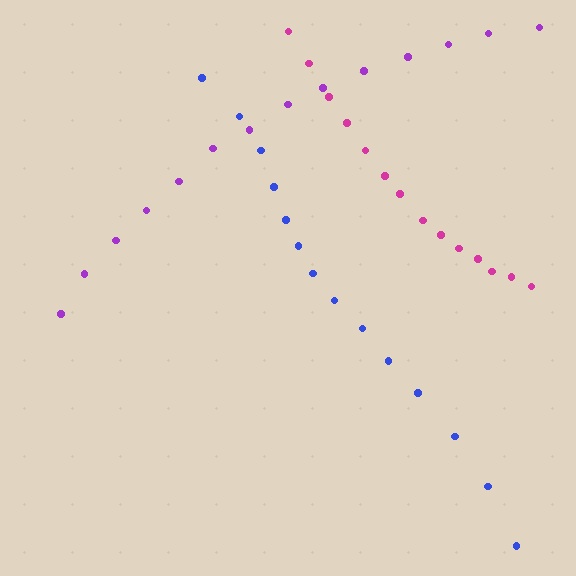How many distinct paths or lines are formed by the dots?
There are 3 distinct paths.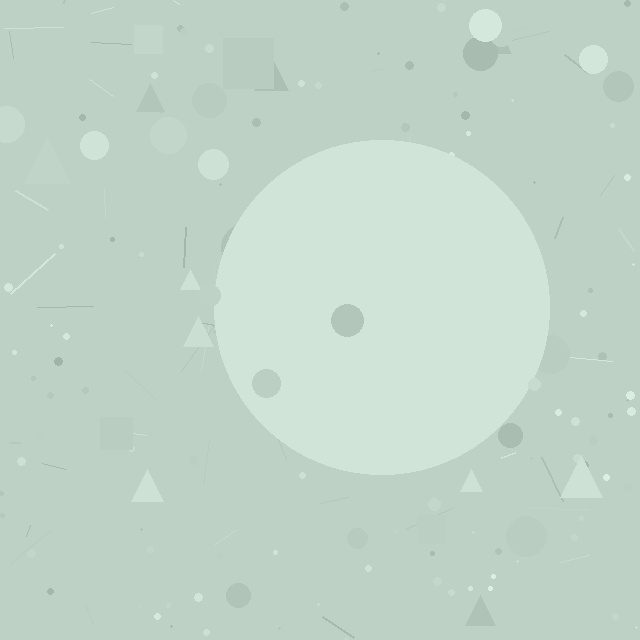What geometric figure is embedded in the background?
A circle is embedded in the background.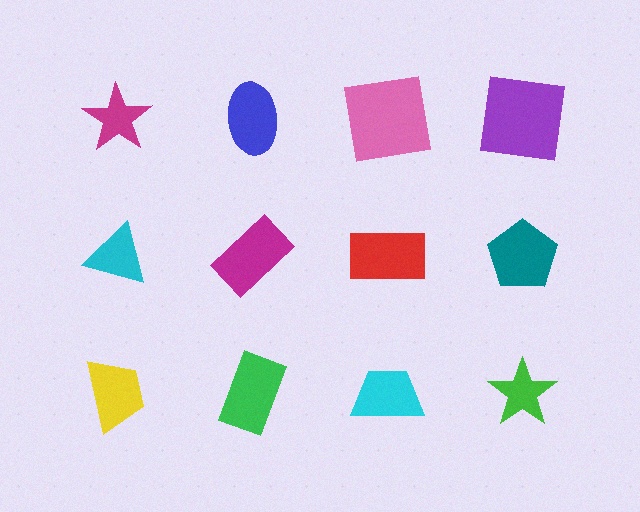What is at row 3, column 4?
A green star.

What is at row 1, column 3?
A pink square.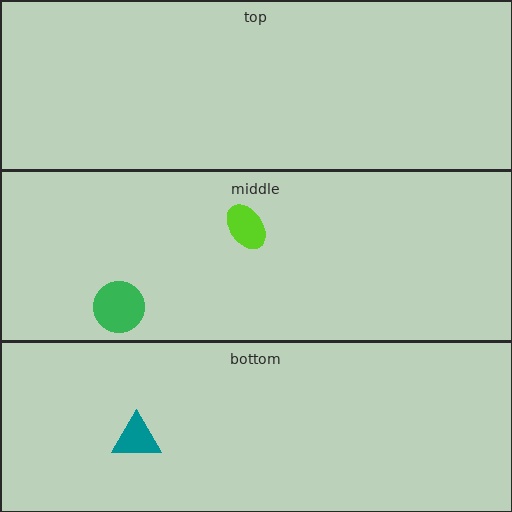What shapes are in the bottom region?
The teal triangle.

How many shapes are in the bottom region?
1.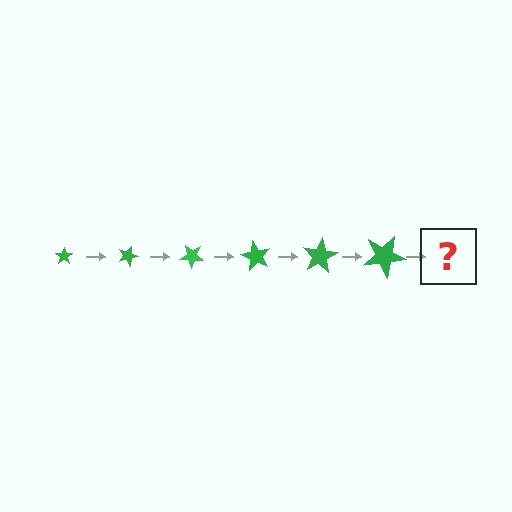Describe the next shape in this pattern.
It should be a star, larger than the previous one and rotated 120 degrees from the start.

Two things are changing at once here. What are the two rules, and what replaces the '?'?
The two rules are that the star grows larger each step and it rotates 20 degrees each step. The '?' should be a star, larger than the previous one and rotated 120 degrees from the start.